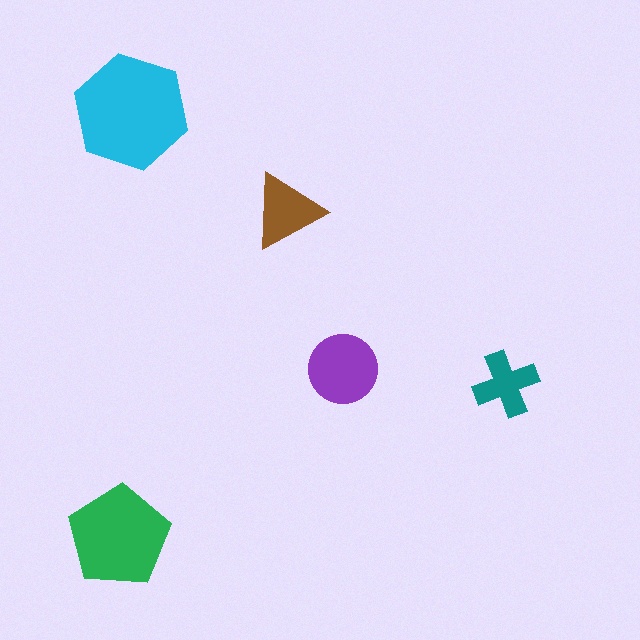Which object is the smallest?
The teal cross.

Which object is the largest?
The cyan hexagon.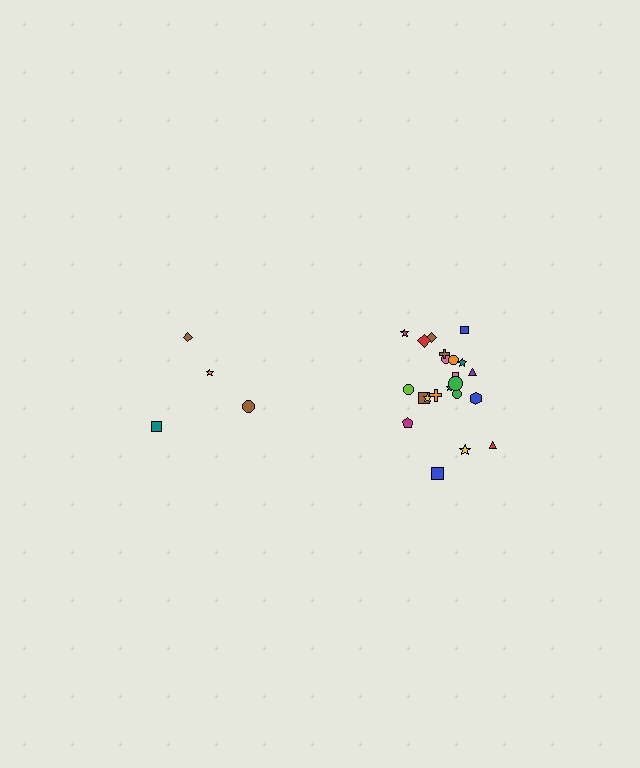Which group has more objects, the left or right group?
The right group.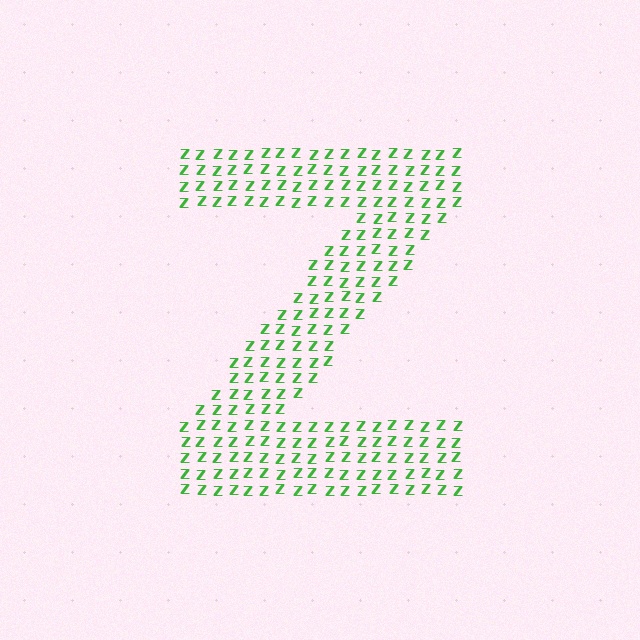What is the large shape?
The large shape is the letter Z.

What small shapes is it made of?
It is made of small letter Z's.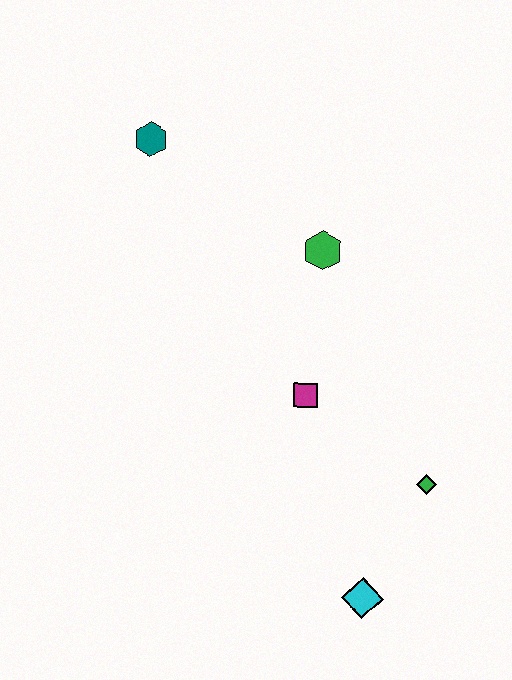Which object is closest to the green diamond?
The cyan diamond is closest to the green diamond.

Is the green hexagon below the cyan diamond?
No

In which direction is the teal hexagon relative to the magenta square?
The teal hexagon is above the magenta square.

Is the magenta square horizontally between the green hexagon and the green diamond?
No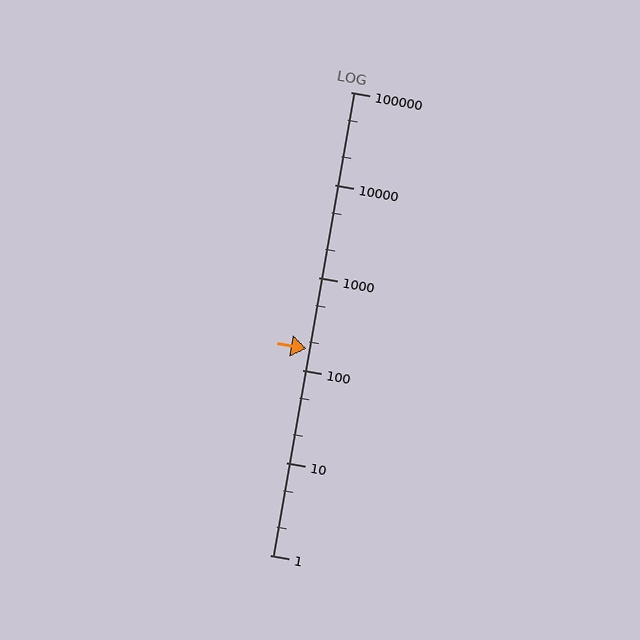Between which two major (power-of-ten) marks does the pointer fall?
The pointer is between 100 and 1000.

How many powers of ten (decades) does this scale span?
The scale spans 5 decades, from 1 to 100000.